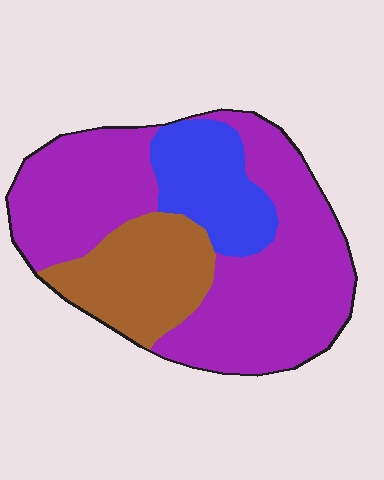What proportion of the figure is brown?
Brown takes up about one fifth (1/5) of the figure.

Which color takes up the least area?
Blue, at roughly 15%.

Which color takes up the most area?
Purple, at roughly 60%.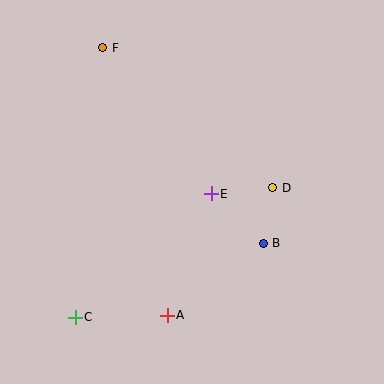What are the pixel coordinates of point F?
Point F is at (103, 48).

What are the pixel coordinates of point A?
Point A is at (167, 315).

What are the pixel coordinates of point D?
Point D is at (273, 188).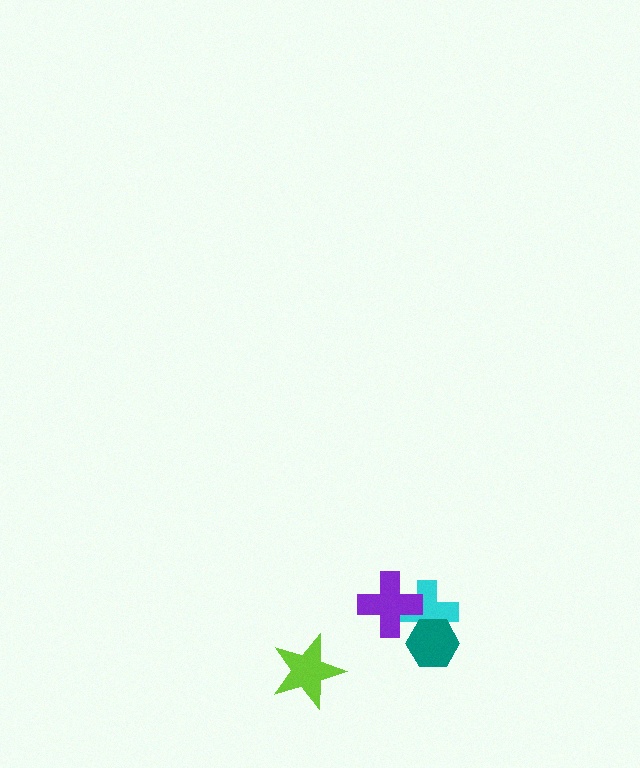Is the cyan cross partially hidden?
Yes, it is partially covered by another shape.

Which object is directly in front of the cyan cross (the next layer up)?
The teal hexagon is directly in front of the cyan cross.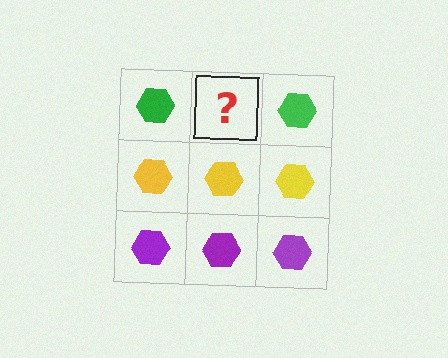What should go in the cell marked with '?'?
The missing cell should contain a green hexagon.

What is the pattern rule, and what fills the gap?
The rule is that each row has a consistent color. The gap should be filled with a green hexagon.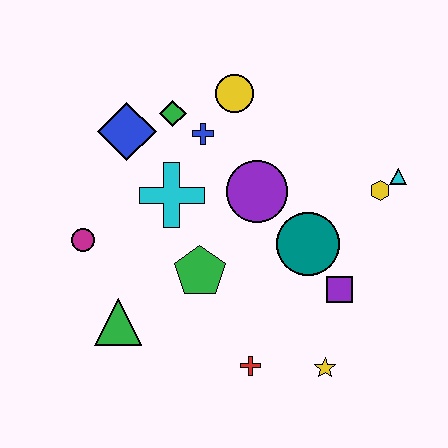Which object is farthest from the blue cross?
The yellow star is farthest from the blue cross.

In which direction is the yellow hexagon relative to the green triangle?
The yellow hexagon is to the right of the green triangle.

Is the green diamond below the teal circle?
No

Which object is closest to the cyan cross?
The blue cross is closest to the cyan cross.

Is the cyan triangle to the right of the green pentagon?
Yes